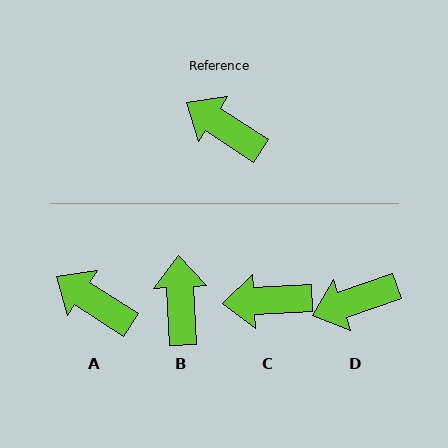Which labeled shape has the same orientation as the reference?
A.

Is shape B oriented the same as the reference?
No, it is off by about 54 degrees.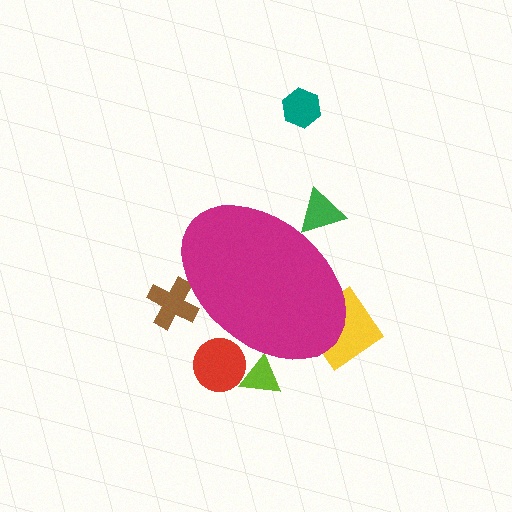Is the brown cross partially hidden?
Yes, the brown cross is partially hidden behind the magenta ellipse.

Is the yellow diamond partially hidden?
Yes, the yellow diamond is partially hidden behind the magenta ellipse.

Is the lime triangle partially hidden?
Yes, the lime triangle is partially hidden behind the magenta ellipse.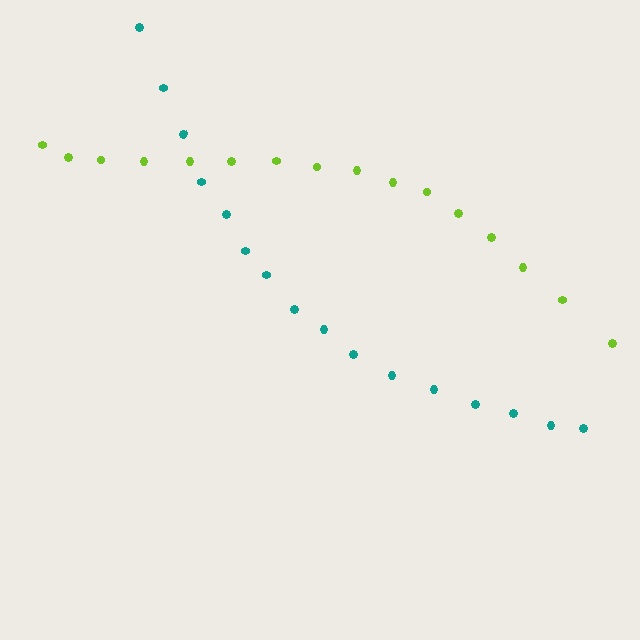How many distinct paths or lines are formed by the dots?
There are 2 distinct paths.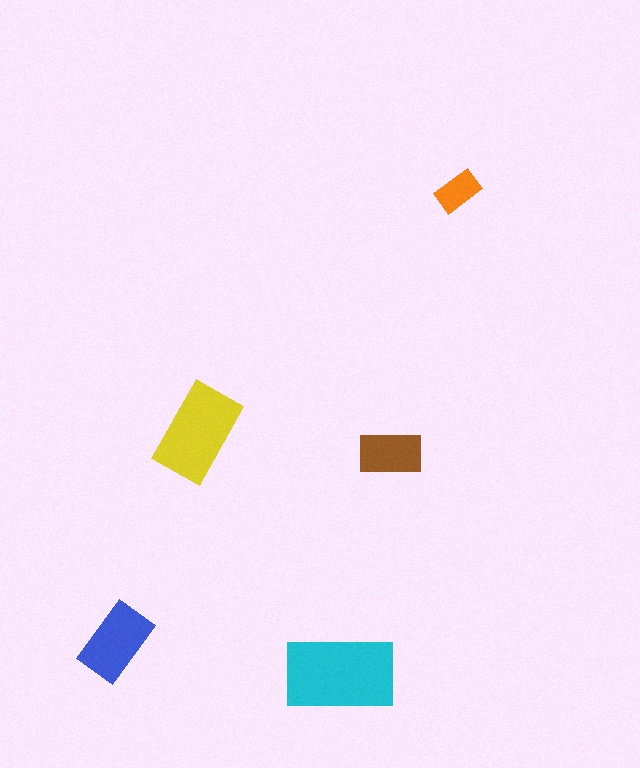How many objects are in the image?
There are 5 objects in the image.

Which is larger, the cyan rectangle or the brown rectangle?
The cyan one.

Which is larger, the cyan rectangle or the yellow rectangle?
The cyan one.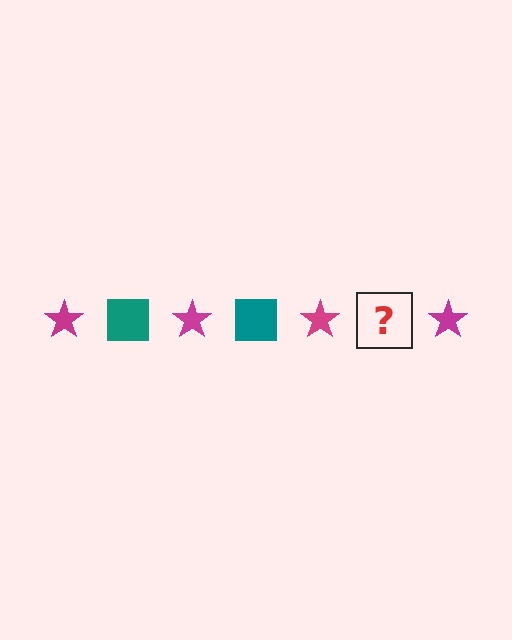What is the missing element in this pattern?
The missing element is a teal square.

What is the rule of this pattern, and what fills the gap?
The rule is that the pattern alternates between magenta star and teal square. The gap should be filled with a teal square.